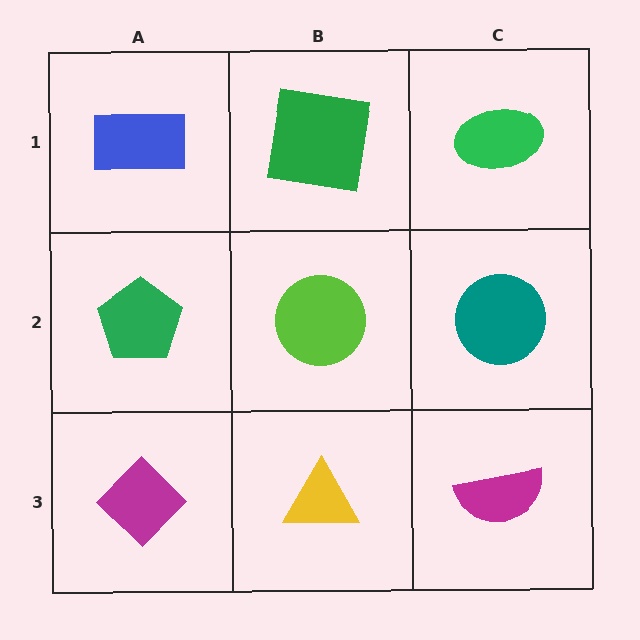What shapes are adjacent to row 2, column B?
A green square (row 1, column B), a yellow triangle (row 3, column B), a green pentagon (row 2, column A), a teal circle (row 2, column C).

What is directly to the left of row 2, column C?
A lime circle.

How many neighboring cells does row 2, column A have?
3.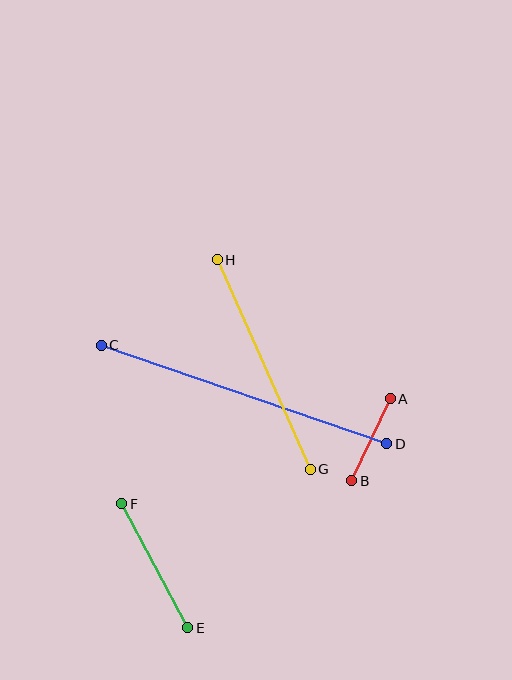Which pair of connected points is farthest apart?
Points C and D are farthest apart.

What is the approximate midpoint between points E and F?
The midpoint is at approximately (155, 566) pixels.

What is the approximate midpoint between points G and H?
The midpoint is at approximately (264, 365) pixels.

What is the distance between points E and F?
The distance is approximately 141 pixels.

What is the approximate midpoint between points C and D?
The midpoint is at approximately (244, 395) pixels.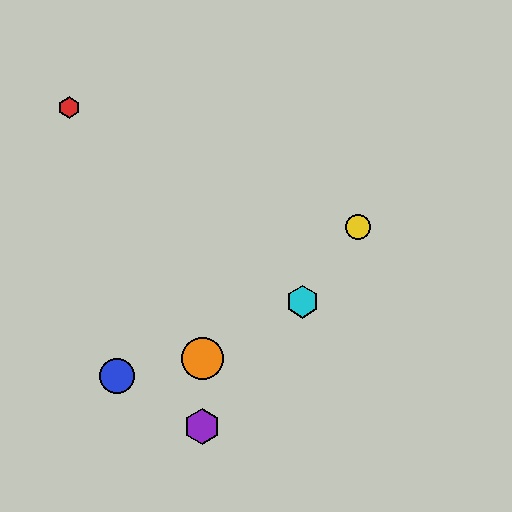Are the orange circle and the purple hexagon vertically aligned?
Yes, both are at x≈202.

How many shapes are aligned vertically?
3 shapes (the green hexagon, the purple hexagon, the orange circle) are aligned vertically.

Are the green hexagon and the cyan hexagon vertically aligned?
No, the green hexagon is at x≈202 and the cyan hexagon is at x≈303.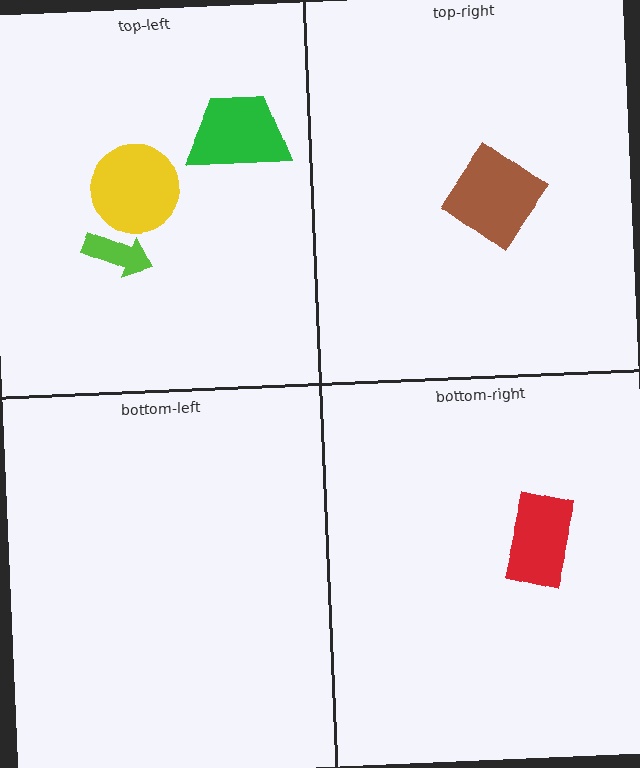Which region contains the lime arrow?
The top-left region.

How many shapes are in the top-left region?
3.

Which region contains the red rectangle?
The bottom-right region.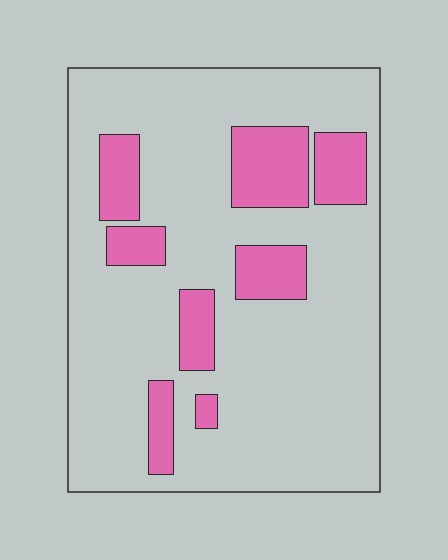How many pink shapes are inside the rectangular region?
8.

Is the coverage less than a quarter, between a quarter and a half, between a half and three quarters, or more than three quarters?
Less than a quarter.